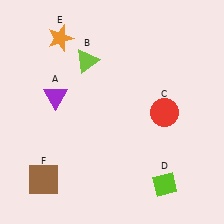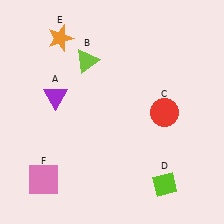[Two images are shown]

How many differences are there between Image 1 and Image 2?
There is 1 difference between the two images.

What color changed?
The square (F) changed from brown in Image 1 to pink in Image 2.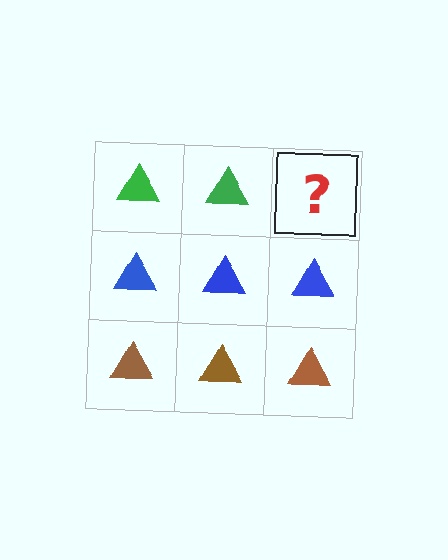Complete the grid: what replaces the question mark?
The question mark should be replaced with a green triangle.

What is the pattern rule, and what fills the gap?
The rule is that each row has a consistent color. The gap should be filled with a green triangle.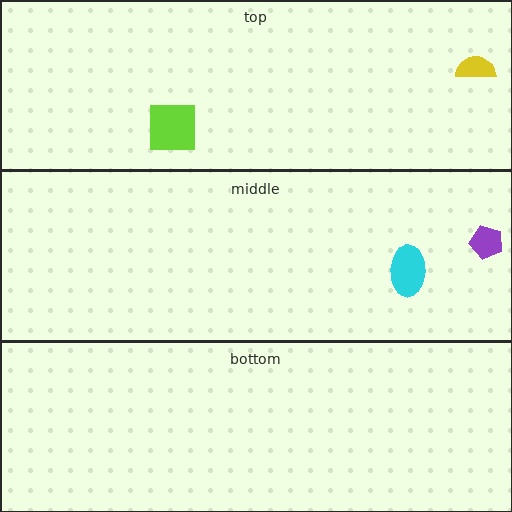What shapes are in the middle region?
The cyan ellipse, the purple pentagon.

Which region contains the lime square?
The top region.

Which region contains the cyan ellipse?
The middle region.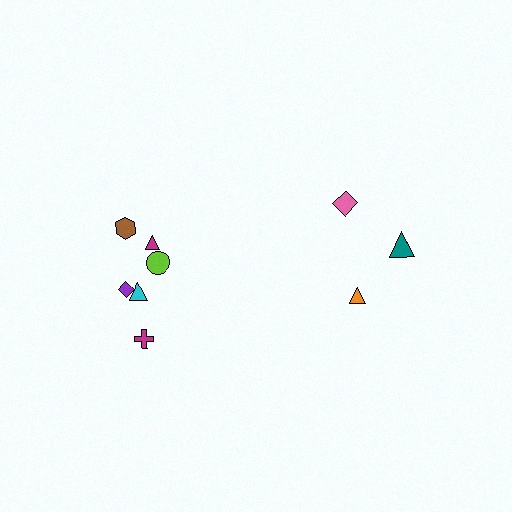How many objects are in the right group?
There are 3 objects.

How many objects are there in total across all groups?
There are 9 objects.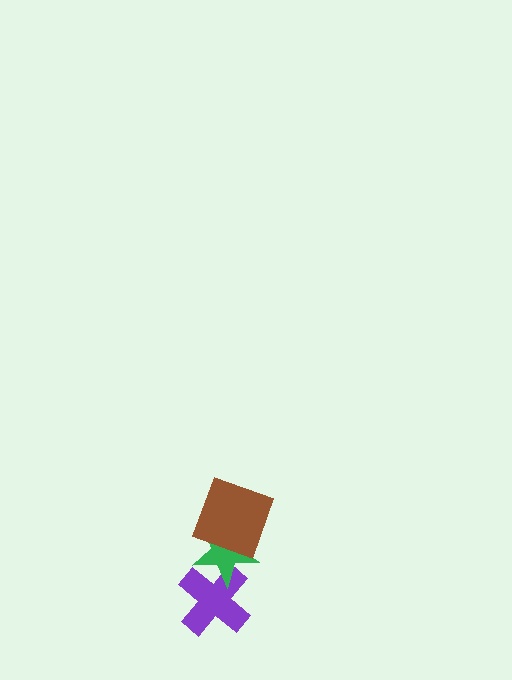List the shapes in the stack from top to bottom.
From top to bottom: the brown square, the green star, the purple cross.